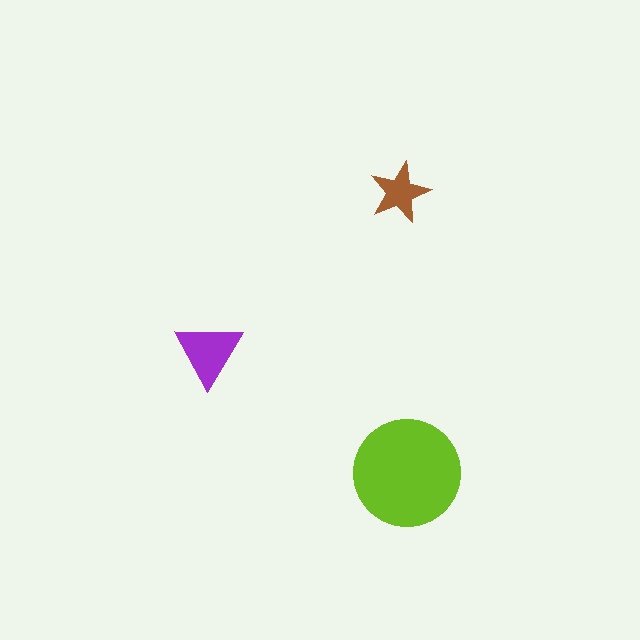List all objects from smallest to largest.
The brown star, the purple triangle, the lime circle.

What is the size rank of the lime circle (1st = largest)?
1st.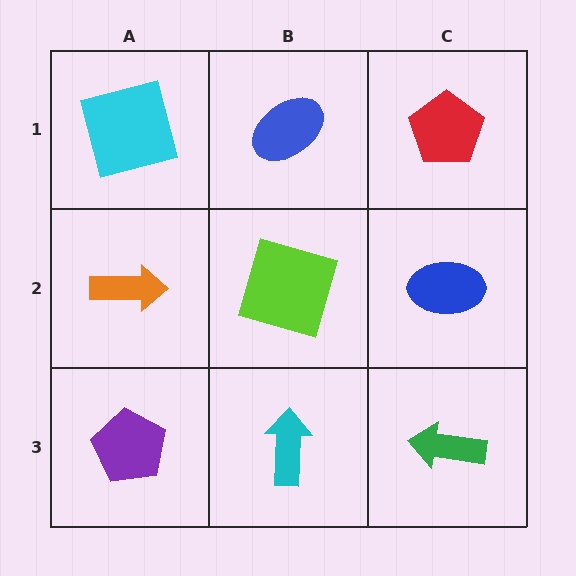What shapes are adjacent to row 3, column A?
An orange arrow (row 2, column A), a cyan arrow (row 3, column B).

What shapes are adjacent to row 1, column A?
An orange arrow (row 2, column A), a blue ellipse (row 1, column B).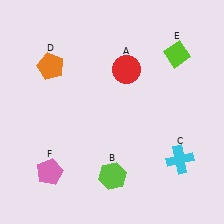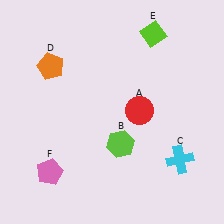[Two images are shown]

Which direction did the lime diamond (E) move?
The lime diamond (E) moved left.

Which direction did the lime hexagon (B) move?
The lime hexagon (B) moved up.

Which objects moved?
The objects that moved are: the red circle (A), the lime hexagon (B), the lime diamond (E).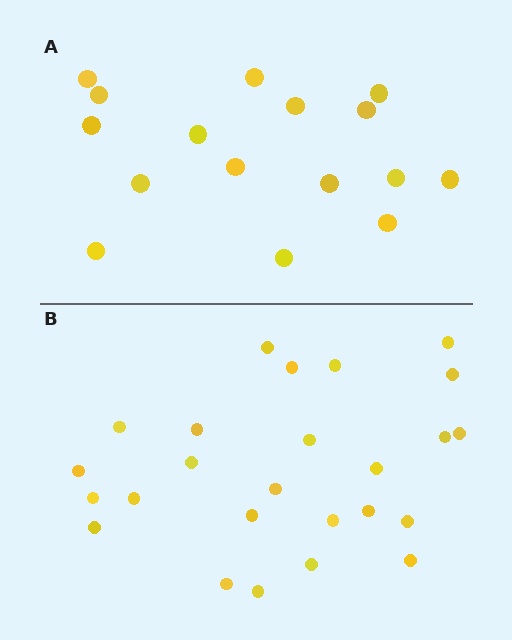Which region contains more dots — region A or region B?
Region B (the bottom region) has more dots.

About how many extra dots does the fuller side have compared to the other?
Region B has roughly 8 or so more dots than region A.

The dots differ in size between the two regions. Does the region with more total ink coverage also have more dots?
No. Region A has more total ink coverage because its dots are larger, but region B actually contains more individual dots. Total area can be misleading — the number of items is what matters here.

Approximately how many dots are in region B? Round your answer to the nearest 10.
About 20 dots. (The exact count is 25, which rounds to 20.)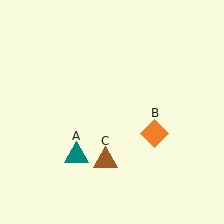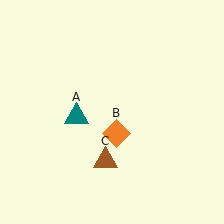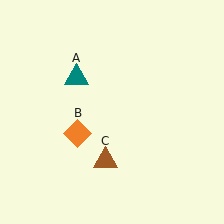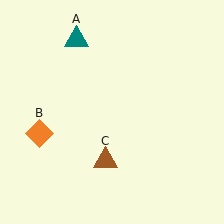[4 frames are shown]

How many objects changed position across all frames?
2 objects changed position: teal triangle (object A), orange diamond (object B).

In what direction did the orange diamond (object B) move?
The orange diamond (object B) moved left.